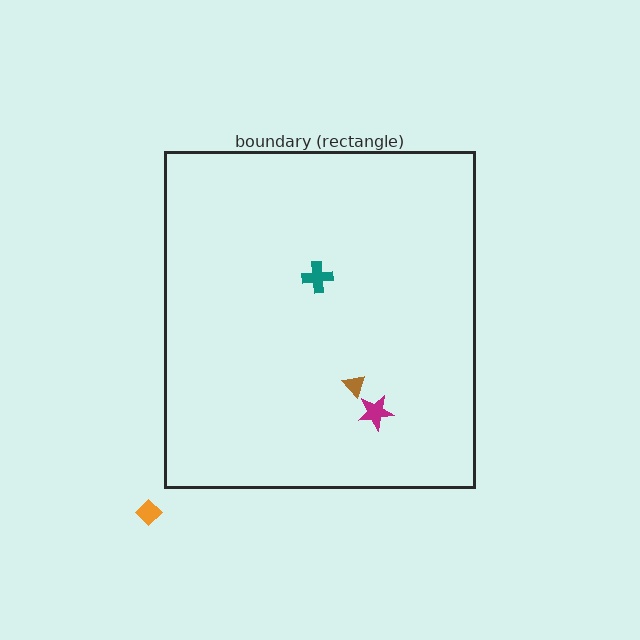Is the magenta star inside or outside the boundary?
Inside.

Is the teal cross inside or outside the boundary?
Inside.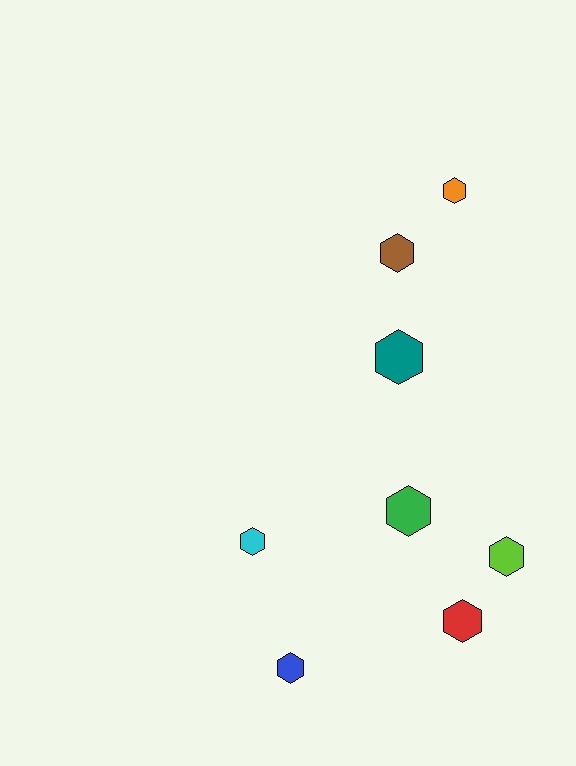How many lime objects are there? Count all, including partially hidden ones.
There is 1 lime object.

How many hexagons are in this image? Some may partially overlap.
There are 8 hexagons.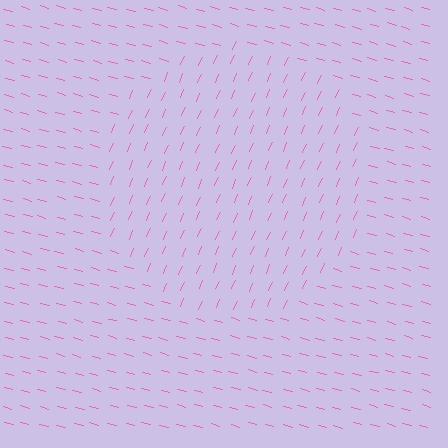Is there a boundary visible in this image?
Yes, there is a texture boundary formed by a change in line orientation.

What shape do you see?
I see a circle.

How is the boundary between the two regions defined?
The boundary is defined purely by a change in line orientation (approximately 81 degrees difference). All lines are the same color and thickness.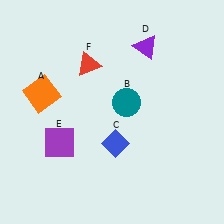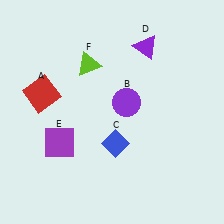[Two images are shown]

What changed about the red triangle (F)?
In Image 1, F is red. In Image 2, it changed to lime.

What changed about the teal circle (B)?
In Image 1, B is teal. In Image 2, it changed to purple.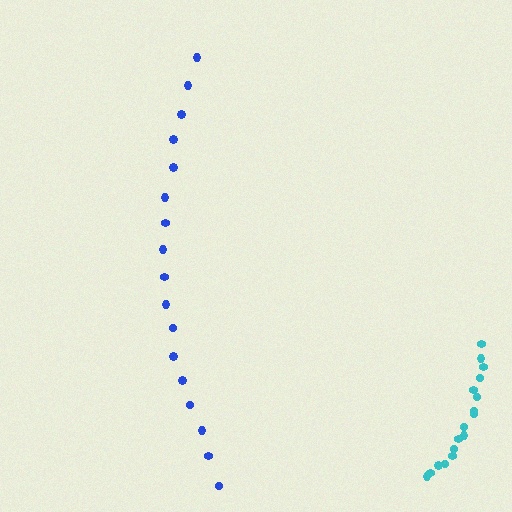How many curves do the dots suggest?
There are 2 distinct paths.